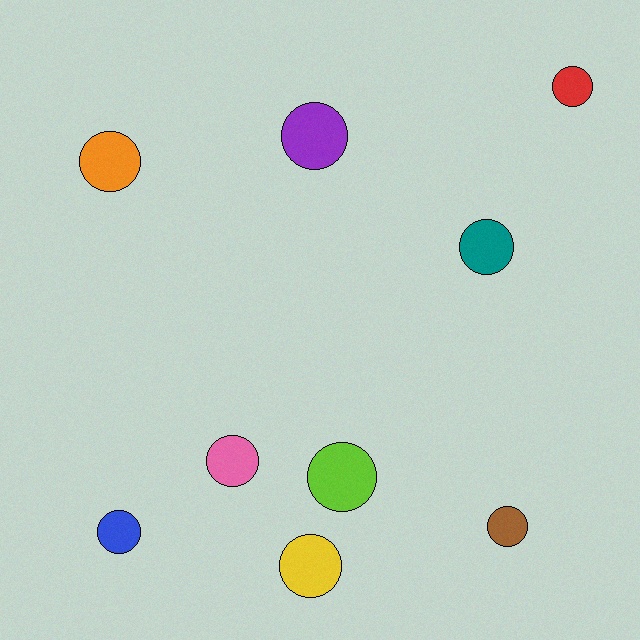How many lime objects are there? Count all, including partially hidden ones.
There is 1 lime object.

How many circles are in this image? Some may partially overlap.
There are 9 circles.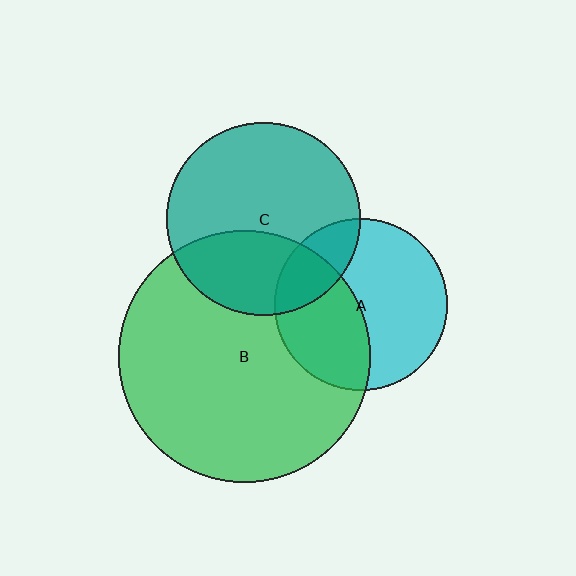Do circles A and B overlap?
Yes.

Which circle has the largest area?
Circle B (green).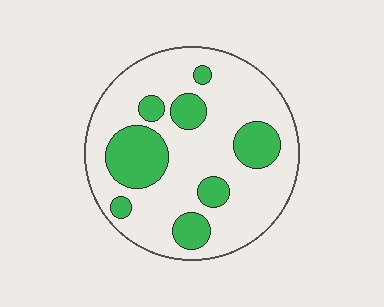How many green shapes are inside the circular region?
8.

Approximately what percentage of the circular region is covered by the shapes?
Approximately 25%.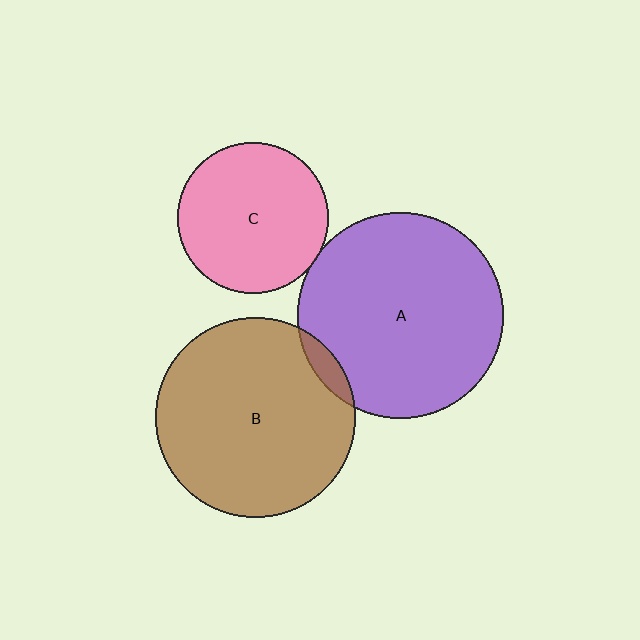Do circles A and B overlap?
Yes.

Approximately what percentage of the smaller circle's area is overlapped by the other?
Approximately 5%.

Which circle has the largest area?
Circle A (purple).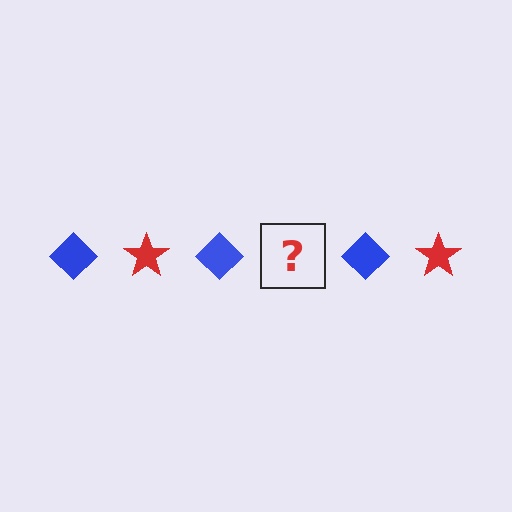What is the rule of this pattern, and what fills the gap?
The rule is that the pattern alternates between blue diamond and red star. The gap should be filled with a red star.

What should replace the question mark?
The question mark should be replaced with a red star.